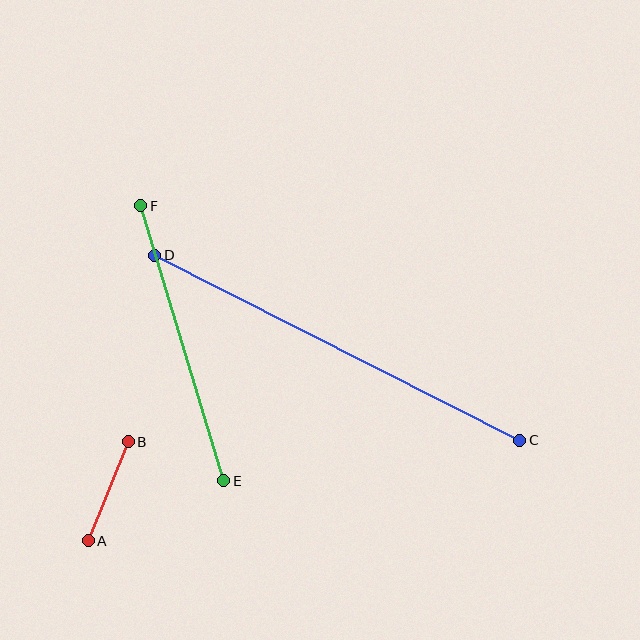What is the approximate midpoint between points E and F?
The midpoint is at approximately (182, 343) pixels.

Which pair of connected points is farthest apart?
Points C and D are farthest apart.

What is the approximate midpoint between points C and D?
The midpoint is at approximately (337, 348) pixels.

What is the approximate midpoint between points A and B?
The midpoint is at approximately (108, 491) pixels.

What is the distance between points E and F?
The distance is approximately 287 pixels.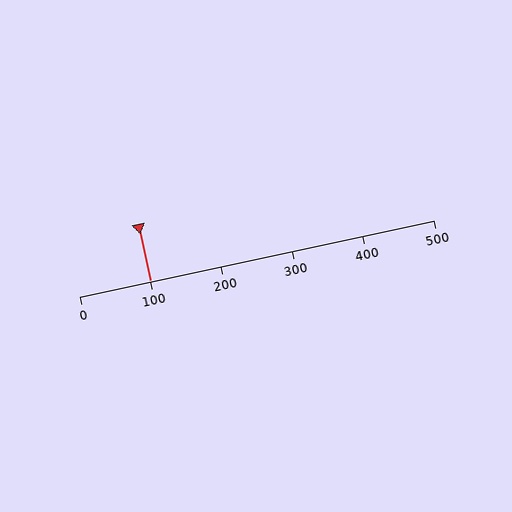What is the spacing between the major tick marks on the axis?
The major ticks are spaced 100 apart.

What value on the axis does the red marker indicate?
The marker indicates approximately 100.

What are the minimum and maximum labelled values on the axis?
The axis runs from 0 to 500.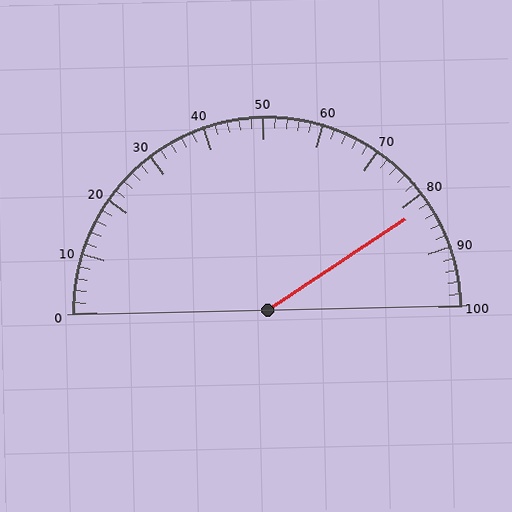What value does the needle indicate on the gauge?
The needle indicates approximately 82.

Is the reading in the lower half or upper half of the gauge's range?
The reading is in the upper half of the range (0 to 100).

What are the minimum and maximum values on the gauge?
The gauge ranges from 0 to 100.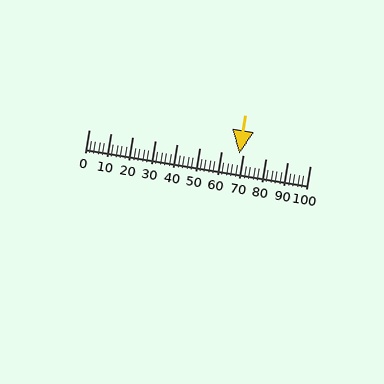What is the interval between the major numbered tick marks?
The major tick marks are spaced 10 units apart.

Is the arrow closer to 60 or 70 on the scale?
The arrow is closer to 70.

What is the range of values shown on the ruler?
The ruler shows values from 0 to 100.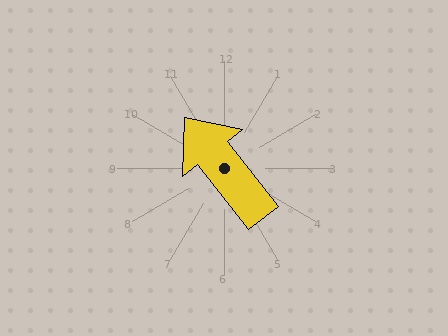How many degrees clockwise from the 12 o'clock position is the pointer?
Approximately 322 degrees.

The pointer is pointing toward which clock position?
Roughly 11 o'clock.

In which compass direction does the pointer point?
Northwest.